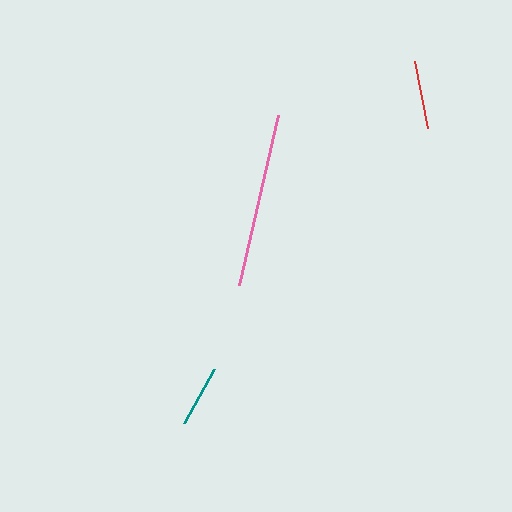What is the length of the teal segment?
The teal segment is approximately 62 pixels long.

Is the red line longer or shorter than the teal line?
The red line is longer than the teal line.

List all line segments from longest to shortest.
From longest to shortest: pink, red, teal.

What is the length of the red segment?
The red segment is approximately 68 pixels long.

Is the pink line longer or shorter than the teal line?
The pink line is longer than the teal line.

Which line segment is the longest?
The pink line is the longest at approximately 174 pixels.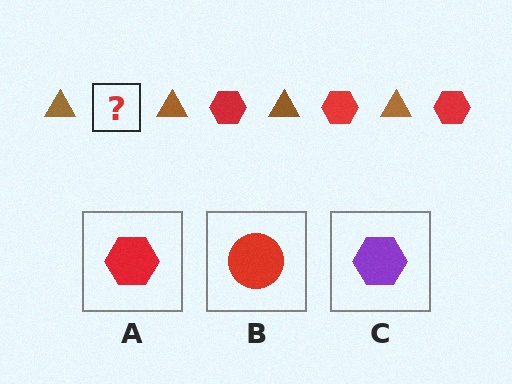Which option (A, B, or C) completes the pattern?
A.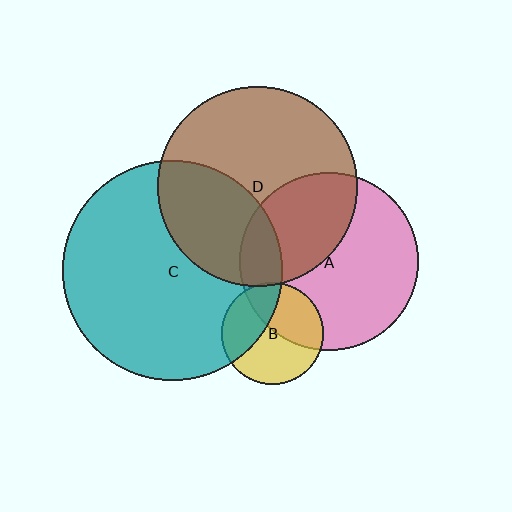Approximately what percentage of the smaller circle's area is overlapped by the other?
Approximately 40%.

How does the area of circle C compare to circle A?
Approximately 1.5 times.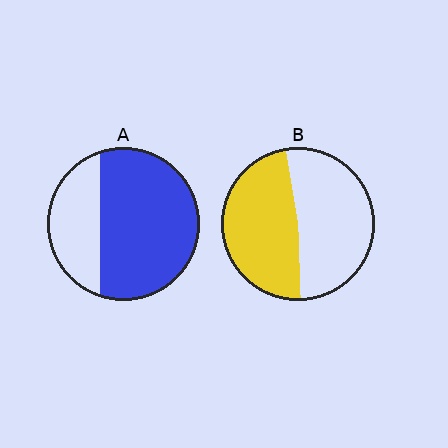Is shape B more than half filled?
Roughly half.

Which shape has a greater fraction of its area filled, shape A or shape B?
Shape A.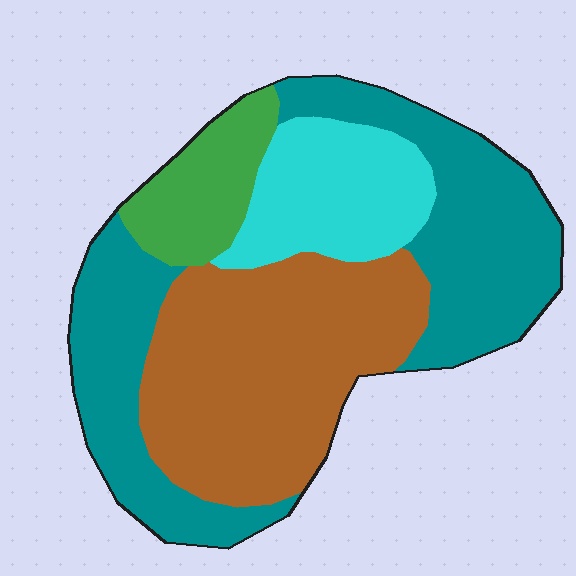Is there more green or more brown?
Brown.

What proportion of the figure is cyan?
Cyan covers about 15% of the figure.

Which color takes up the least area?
Green, at roughly 10%.